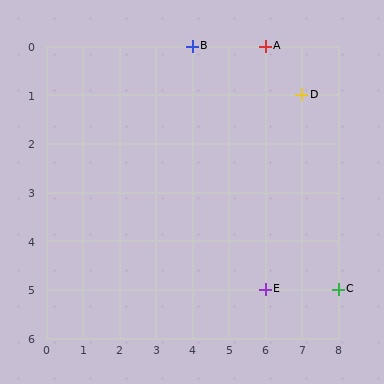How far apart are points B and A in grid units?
Points B and A are 2 columns apart.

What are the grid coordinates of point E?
Point E is at grid coordinates (6, 5).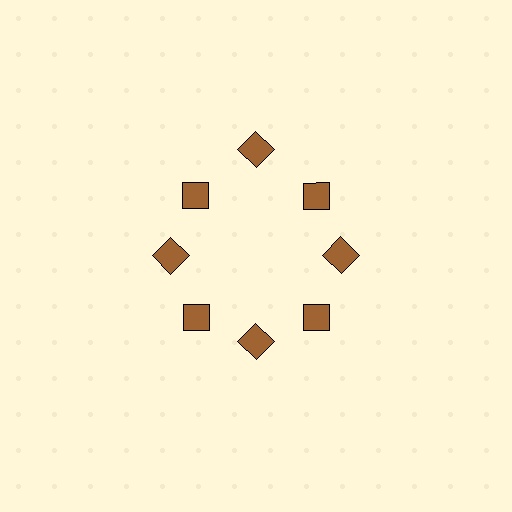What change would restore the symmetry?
The symmetry would be restored by moving it inward, back onto the ring so that all 8 squares sit at equal angles and equal distance from the center.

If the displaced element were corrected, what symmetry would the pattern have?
It would have 8-fold rotational symmetry — the pattern would map onto itself every 45 degrees.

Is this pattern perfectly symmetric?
No. The 8 brown squares are arranged in a ring, but one element near the 12 o'clock position is pushed outward from the center, breaking the 8-fold rotational symmetry.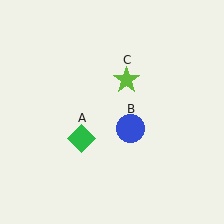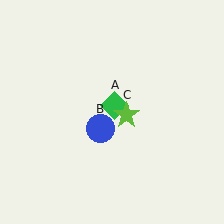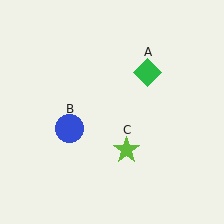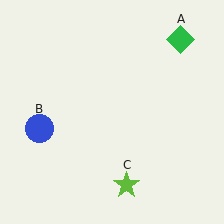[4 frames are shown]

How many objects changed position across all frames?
3 objects changed position: green diamond (object A), blue circle (object B), lime star (object C).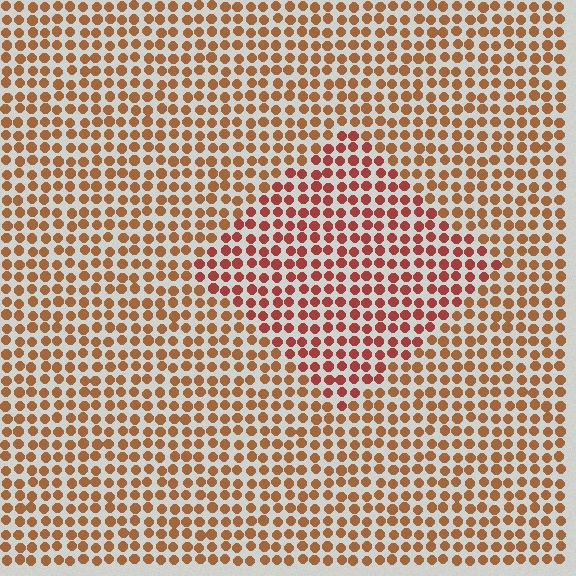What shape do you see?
I see a diamond.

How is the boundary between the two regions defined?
The boundary is defined purely by a slight shift in hue (about 26 degrees). Spacing, size, and orientation are identical on both sides.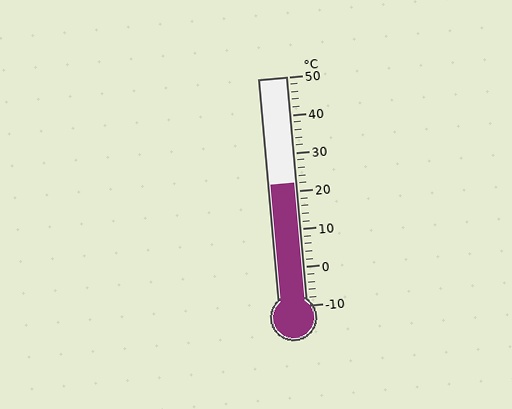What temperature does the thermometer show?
The thermometer shows approximately 22°C.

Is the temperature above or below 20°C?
The temperature is above 20°C.